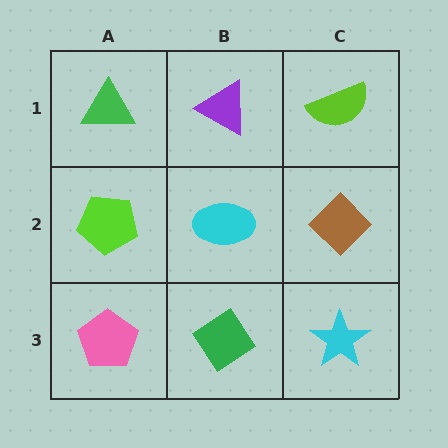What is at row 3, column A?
A pink pentagon.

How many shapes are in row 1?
3 shapes.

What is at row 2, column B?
A cyan ellipse.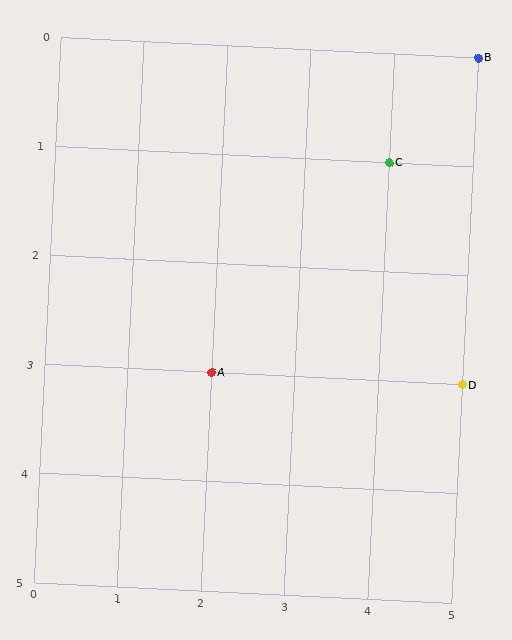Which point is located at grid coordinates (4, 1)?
Point C is at (4, 1).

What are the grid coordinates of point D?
Point D is at grid coordinates (5, 3).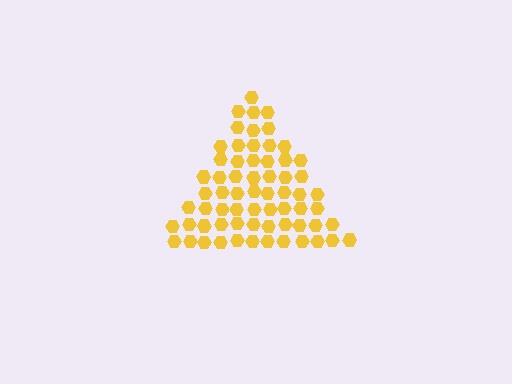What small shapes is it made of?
It is made of small hexagons.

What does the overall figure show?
The overall figure shows a triangle.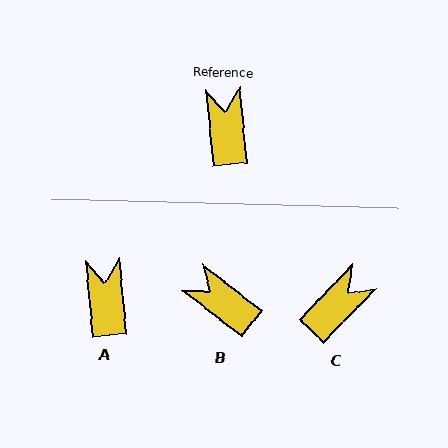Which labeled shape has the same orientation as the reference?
A.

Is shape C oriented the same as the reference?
No, it is off by about 50 degrees.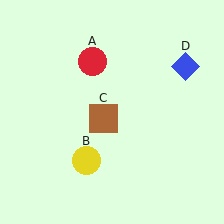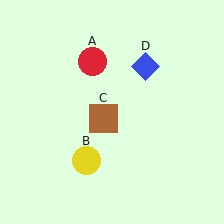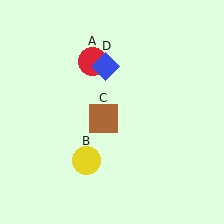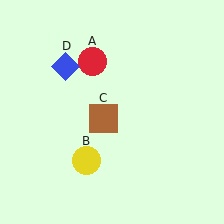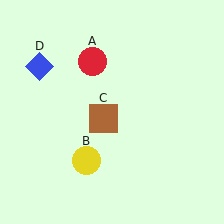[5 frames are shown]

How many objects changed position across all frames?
1 object changed position: blue diamond (object D).